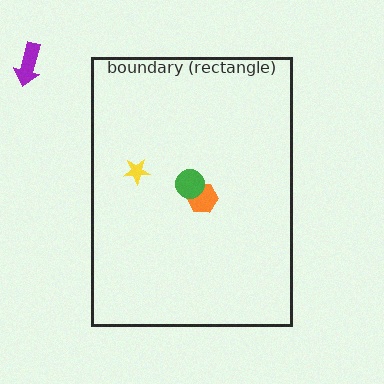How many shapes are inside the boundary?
3 inside, 1 outside.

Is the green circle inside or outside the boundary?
Inside.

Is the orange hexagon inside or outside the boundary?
Inside.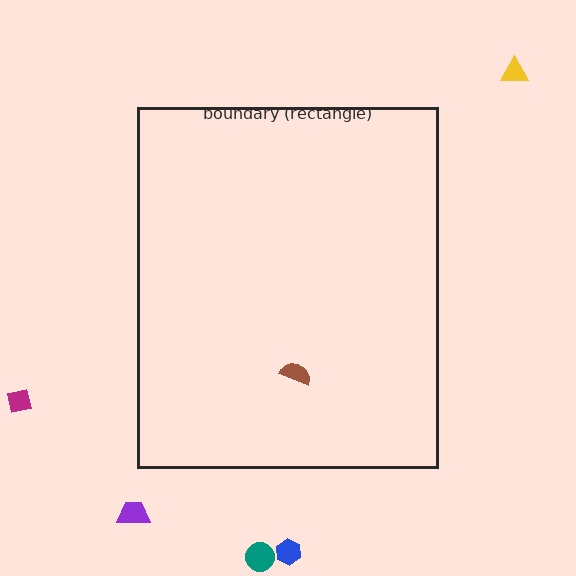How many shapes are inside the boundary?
1 inside, 5 outside.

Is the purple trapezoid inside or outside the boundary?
Outside.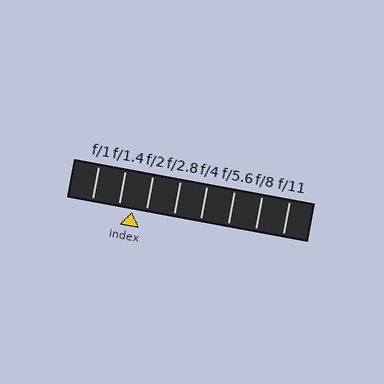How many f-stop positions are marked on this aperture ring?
There are 8 f-stop positions marked.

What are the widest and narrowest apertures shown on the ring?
The widest aperture shown is f/1 and the narrowest is f/11.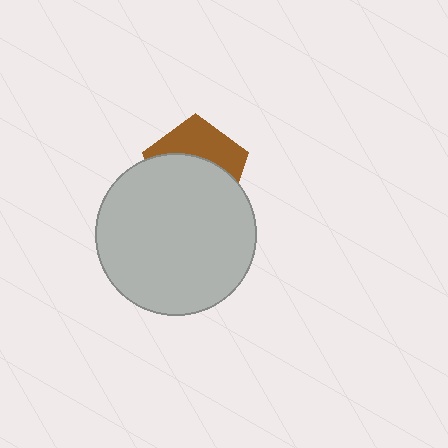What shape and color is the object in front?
The object in front is a light gray circle.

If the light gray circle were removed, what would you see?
You would see the complete brown pentagon.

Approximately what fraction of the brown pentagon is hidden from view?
Roughly 61% of the brown pentagon is hidden behind the light gray circle.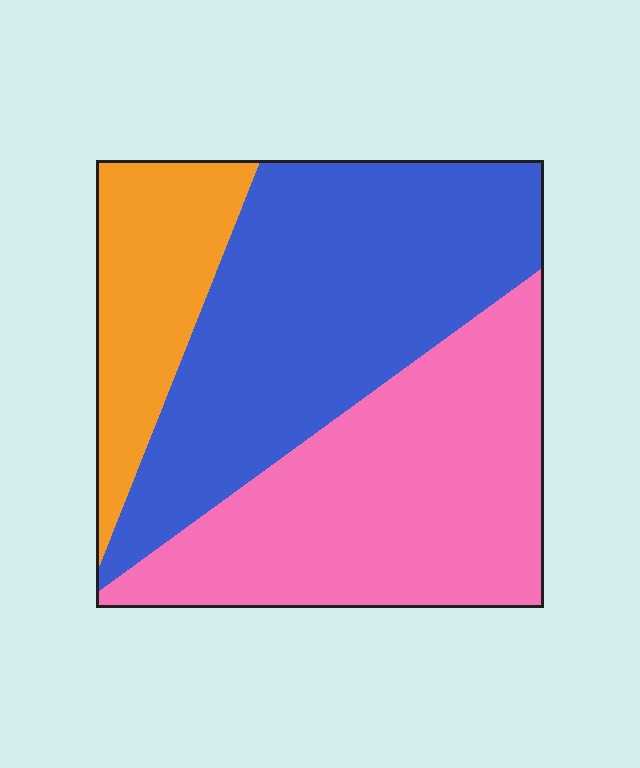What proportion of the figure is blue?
Blue takes up between a third and a half of the figure.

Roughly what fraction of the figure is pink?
Pink takes up about two fifths (2/5) of the figure.